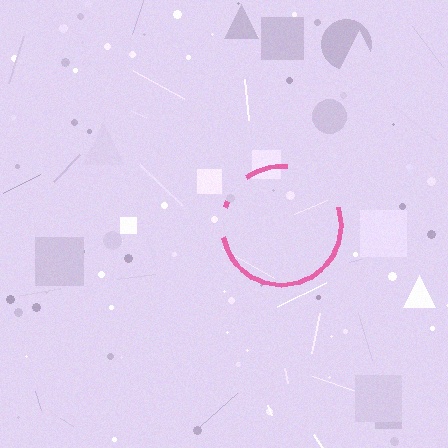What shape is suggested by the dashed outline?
The dashed outline suggests a circle.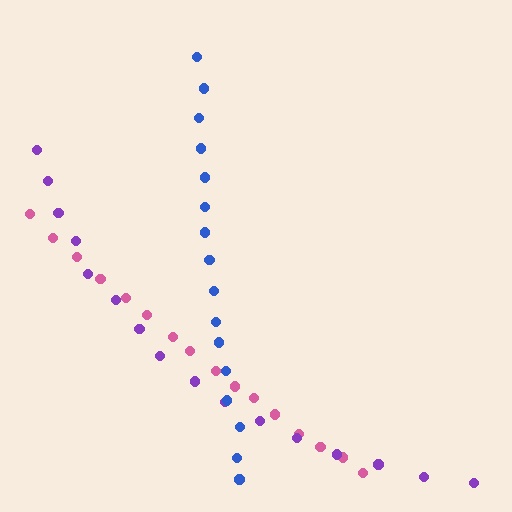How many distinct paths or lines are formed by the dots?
There are 3 distinct paths.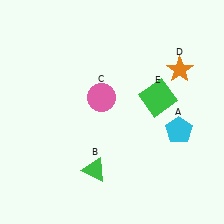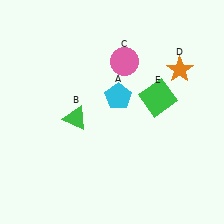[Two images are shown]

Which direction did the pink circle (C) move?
The pink circle (C) moved up.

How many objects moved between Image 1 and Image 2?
3 objects moved between the two images.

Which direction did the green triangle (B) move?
The green triangle (B) moved up.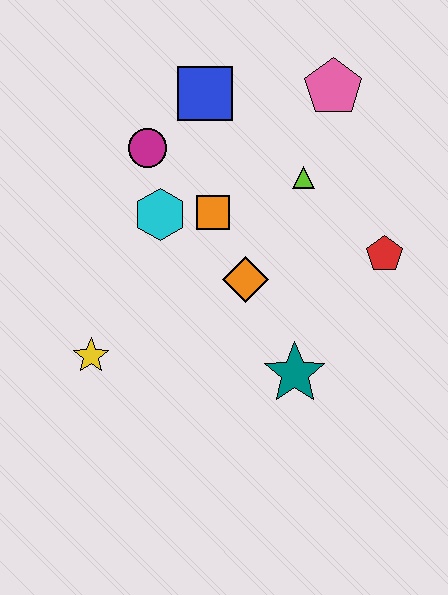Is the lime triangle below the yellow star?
No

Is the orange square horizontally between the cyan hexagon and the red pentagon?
Yes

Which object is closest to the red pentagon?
The lime triangle is closest to the red pentagon.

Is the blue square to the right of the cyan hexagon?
Yes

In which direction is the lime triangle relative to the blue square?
The lime triangle is to the right of the blue square.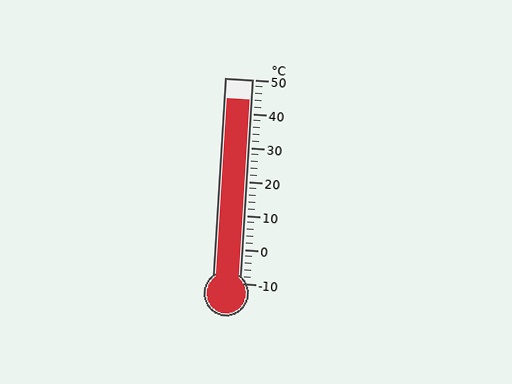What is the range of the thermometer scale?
The thermometer scale ranges from -10°C to 50°C.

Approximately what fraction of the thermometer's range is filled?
The thermometer is filled to approximately 90% of its range.